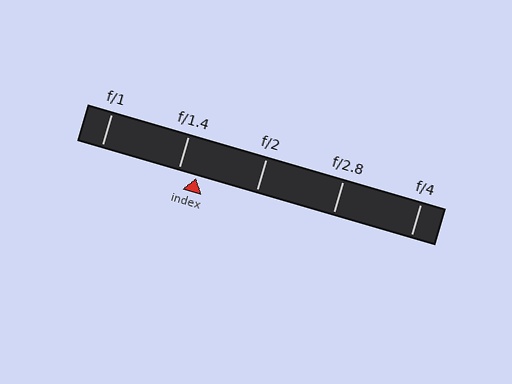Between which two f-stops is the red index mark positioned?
The index mark is between f/1.4 and f/2.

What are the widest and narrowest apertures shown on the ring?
The widest aperture shown is f/1 and the narrowest is f/4.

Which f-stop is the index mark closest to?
The index mark is closest to f/1.4.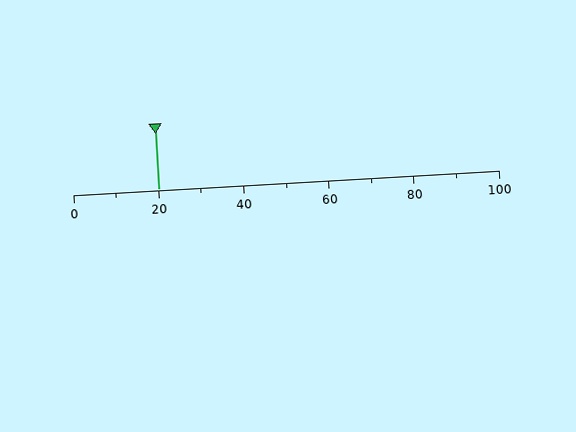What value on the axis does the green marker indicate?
The marker indicates approximately 20.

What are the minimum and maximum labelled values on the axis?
The axis runs from 0 to 100.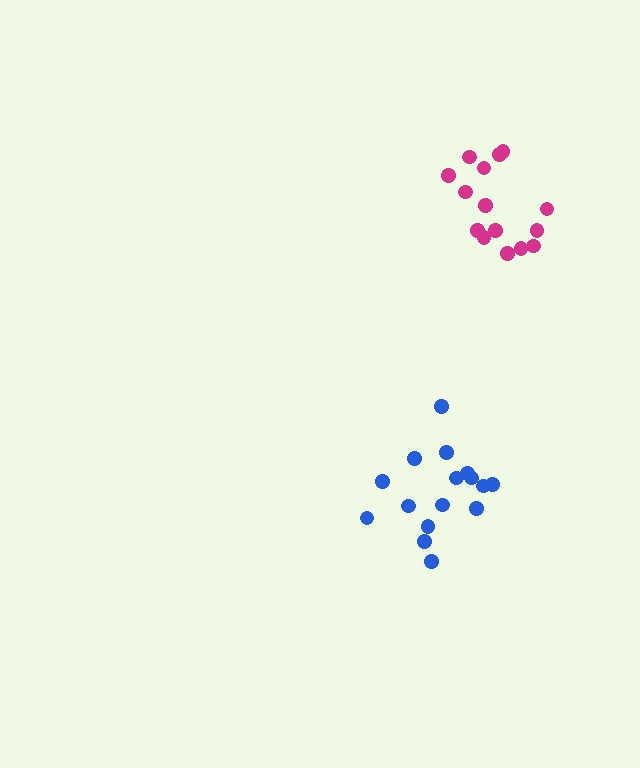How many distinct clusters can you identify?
There are 2 distinct clusters.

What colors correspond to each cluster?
The clusters are colored: blue, magenta.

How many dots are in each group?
Group 1: 16 dots, Group 2: 15 dots (31 total).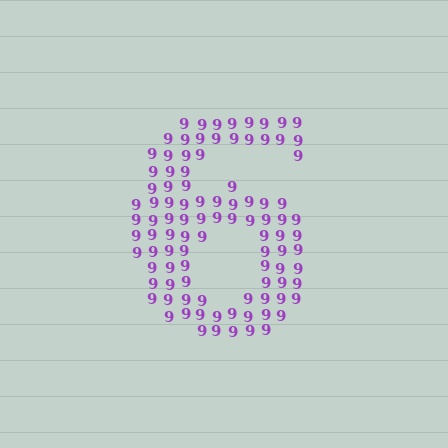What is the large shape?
The large shape is the digit 6.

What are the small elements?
The small elements are digit 9's.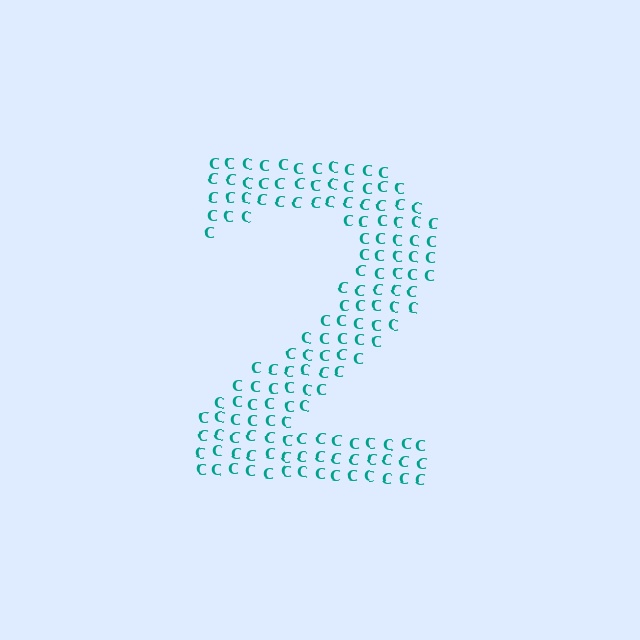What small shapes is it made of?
It is made of small letter C's.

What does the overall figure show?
The overall figure shows the digit 2.